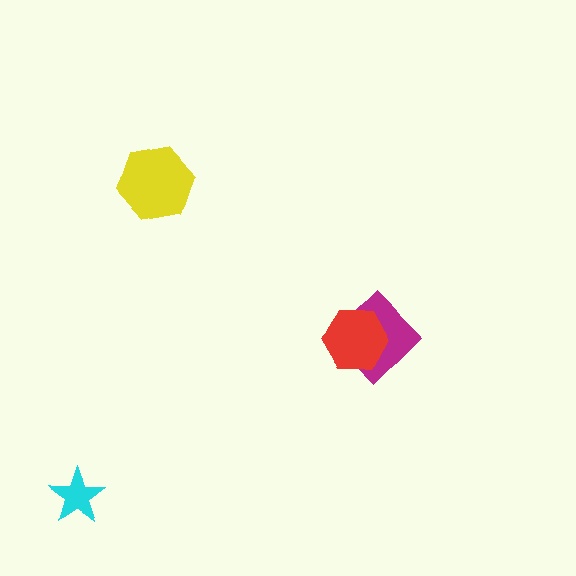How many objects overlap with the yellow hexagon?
0 objects overlap with the yellow hexagon.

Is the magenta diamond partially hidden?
Yes, it is partially covered by another shape.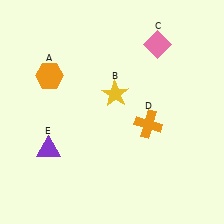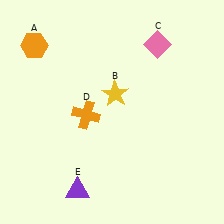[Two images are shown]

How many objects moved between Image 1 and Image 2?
3 objects moved between the two images.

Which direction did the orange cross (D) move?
The orange cross (D) moved left.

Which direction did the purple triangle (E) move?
The purple triangle (E) moved down.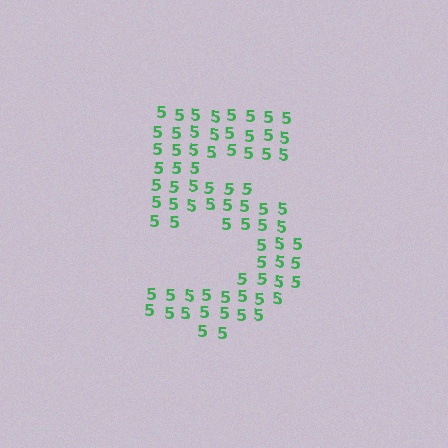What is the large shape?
The large shape is the digit 5.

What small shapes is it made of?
It is made of small digit 5's.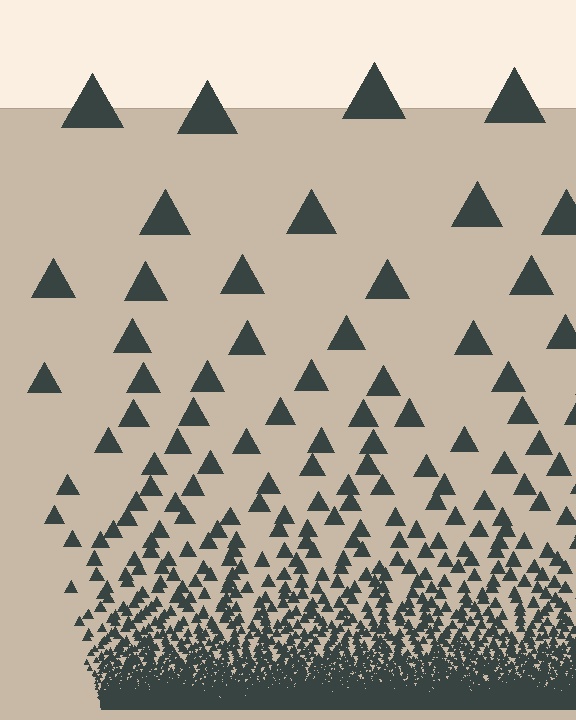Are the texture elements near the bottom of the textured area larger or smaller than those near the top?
Smaller. The gradient is inverted — elements near the bottom are smaller and denser.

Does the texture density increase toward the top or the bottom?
Density increases toward the bottom.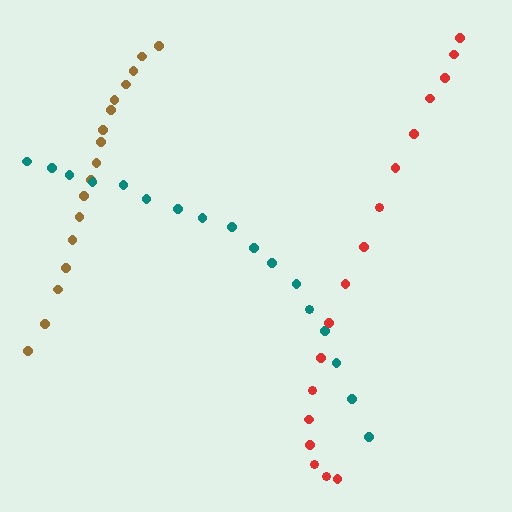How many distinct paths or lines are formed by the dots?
There are 3 distinct paths.